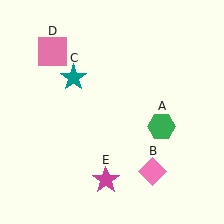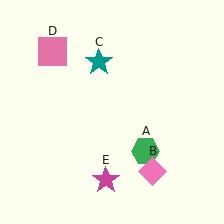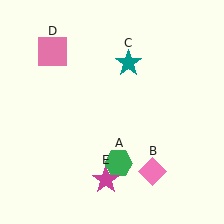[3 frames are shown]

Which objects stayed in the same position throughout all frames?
Pink diamond (object B) and pink square (object D) and magenta star (object E) remained stationary.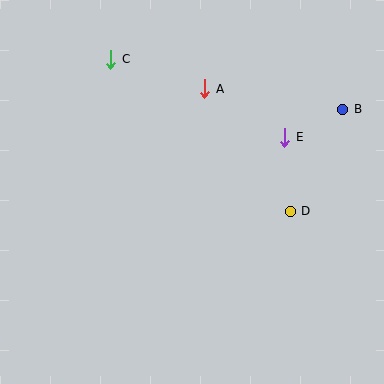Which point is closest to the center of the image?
Point D at (290, 211) is closest to the center.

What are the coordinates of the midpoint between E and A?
The midpoint between E and A is at (245, 113).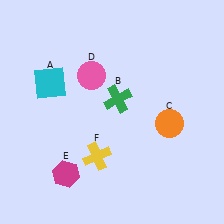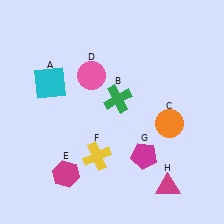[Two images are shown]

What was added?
A magenta pentagon (G), a magenta triangle (H) were added in Image 2.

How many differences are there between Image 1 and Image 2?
There are 2 differences between the two images.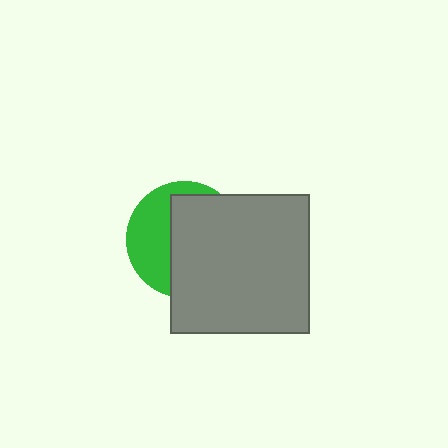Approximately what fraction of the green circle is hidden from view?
Roughly 62% of the green circle is hidden behind the gray square.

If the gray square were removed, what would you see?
You would see the complete green circle.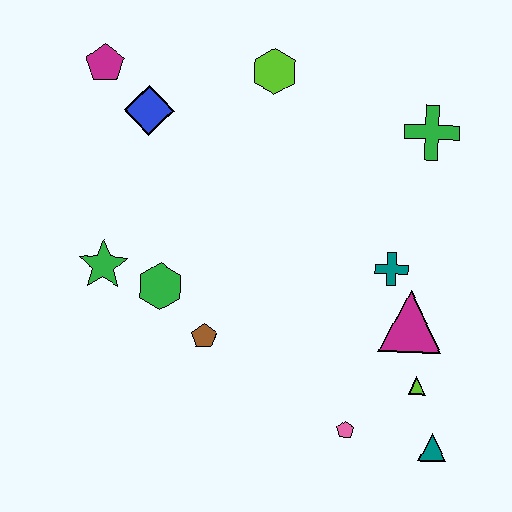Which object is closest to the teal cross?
The magenta triangle is closest to the teal cross.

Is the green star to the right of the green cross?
No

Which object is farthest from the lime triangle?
The magenta pentagon is farthest from the lime triangle.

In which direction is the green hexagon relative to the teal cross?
The green hexagon is to the left of the teal cross.